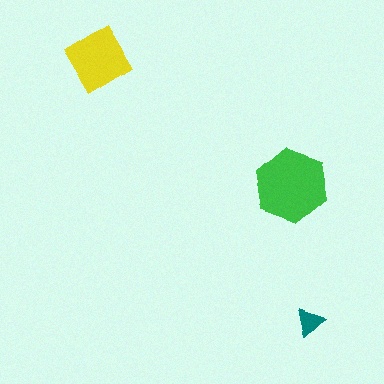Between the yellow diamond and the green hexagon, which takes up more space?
The green hexagon.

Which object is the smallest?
The teal triangle.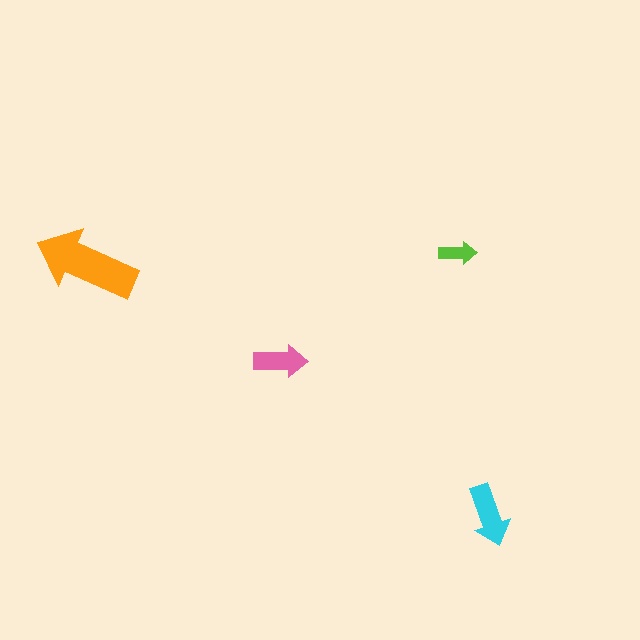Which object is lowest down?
The cyan arrow is bottommost.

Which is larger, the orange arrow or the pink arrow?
The orange one.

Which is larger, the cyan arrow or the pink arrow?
The cyan one.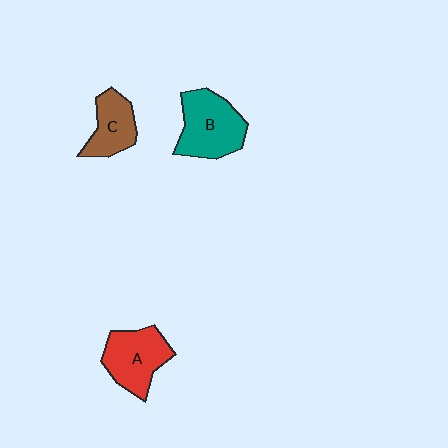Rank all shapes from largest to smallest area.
From largest to smallest: B (teal), A (red), C (brown).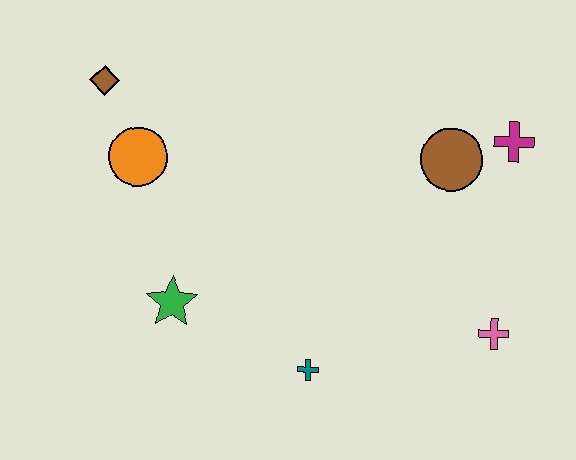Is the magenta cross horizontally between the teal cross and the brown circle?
No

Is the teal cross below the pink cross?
Yes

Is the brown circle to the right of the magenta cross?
No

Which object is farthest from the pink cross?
The brown diamond is farthest from the pink cross.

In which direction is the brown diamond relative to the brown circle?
The brown diamond is to the left of the brown circle.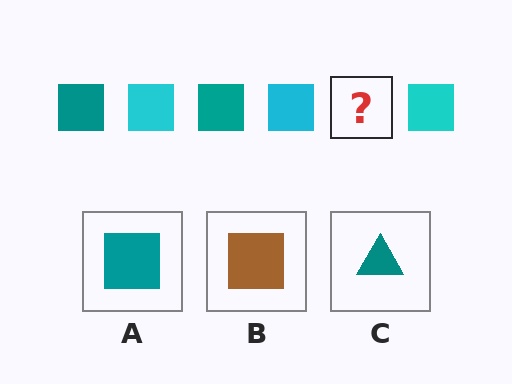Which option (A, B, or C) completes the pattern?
A.